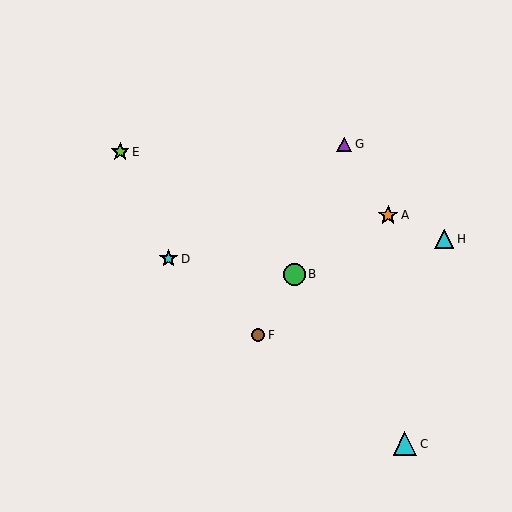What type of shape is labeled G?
Shape G is a purple triangle.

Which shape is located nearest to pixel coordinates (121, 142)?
The lime star (labeled E) at (120, 152) is nearest to that location.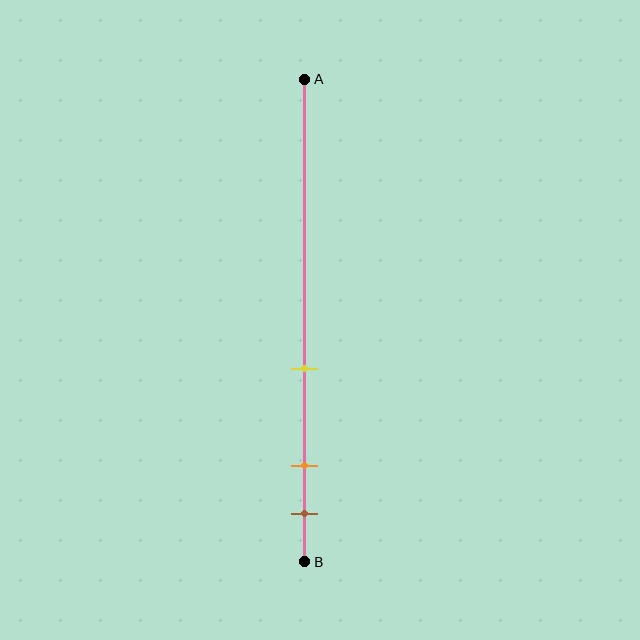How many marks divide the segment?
There are 3 marks dividing the segment.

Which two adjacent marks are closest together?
The orange and brown marks are the closest adjacent pair.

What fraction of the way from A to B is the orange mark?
The orange mark is approximately 80% (0.8) of the way from A to B.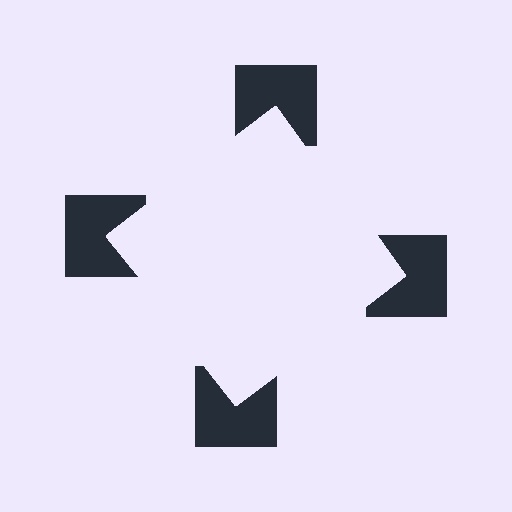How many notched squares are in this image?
There are 4 — one at each vertex of the illusory square.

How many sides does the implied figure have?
4 sides.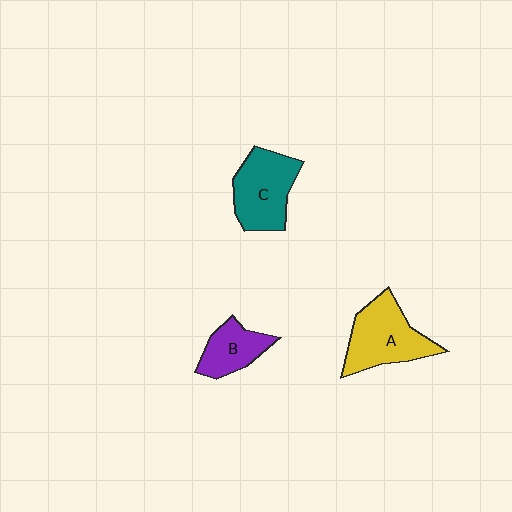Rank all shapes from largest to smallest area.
From largest to smallest: A (yellow), C (teal), B (purple).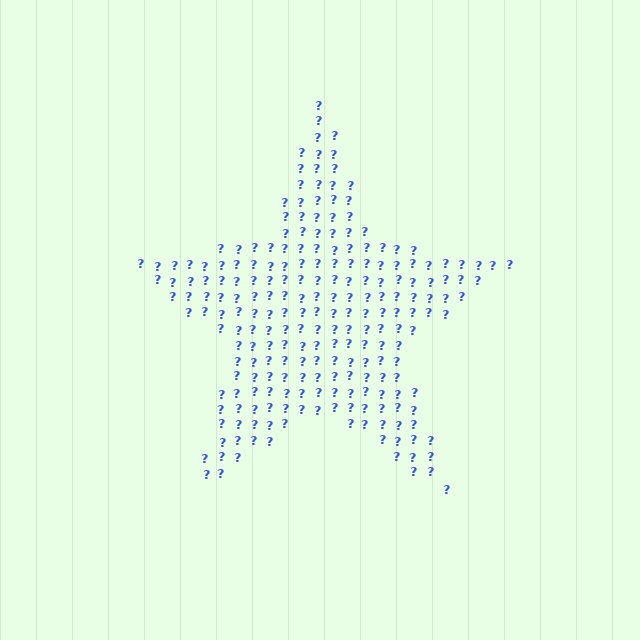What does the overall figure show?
The overall figure shows a star.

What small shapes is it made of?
It is made of small question marks.